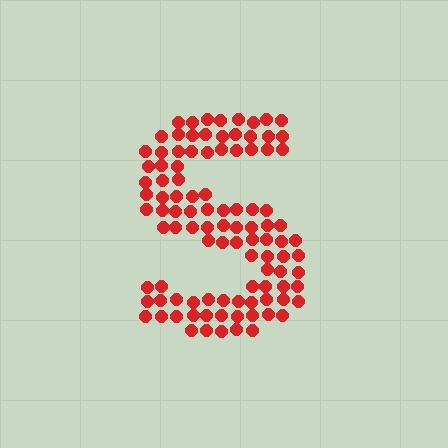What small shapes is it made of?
It is made of small circles.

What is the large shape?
The large shape is the letter S.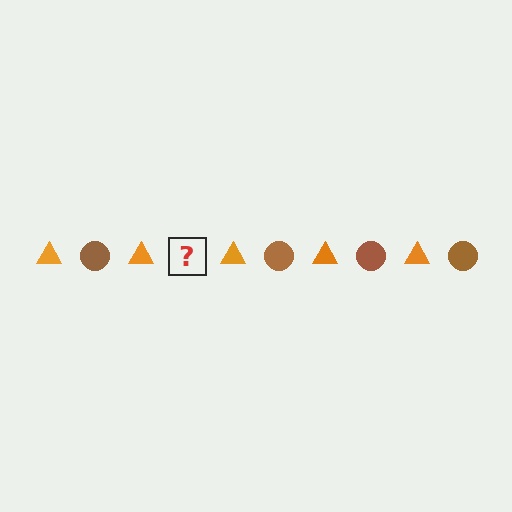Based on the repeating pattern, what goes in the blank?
The blank should be a brown circle.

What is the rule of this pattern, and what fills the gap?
The rule is that the pattern alternates between orange triangle and brown circle. The gap should be filled with a brown circle.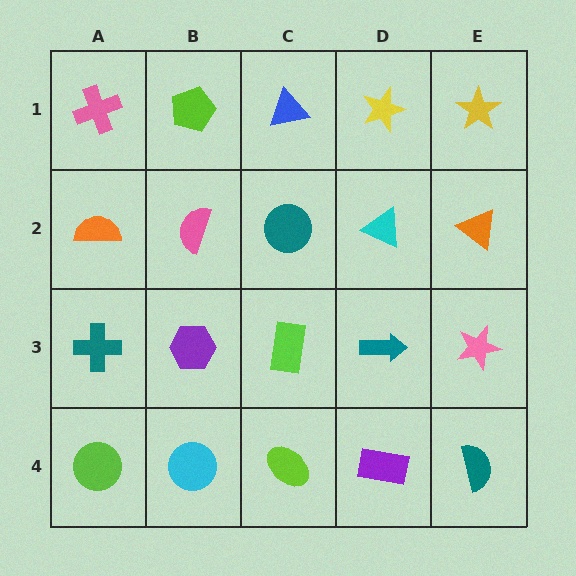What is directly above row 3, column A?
An orange semicircle.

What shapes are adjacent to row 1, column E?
An orange triangle (row 2, column E), a yellow star (row 1, column D).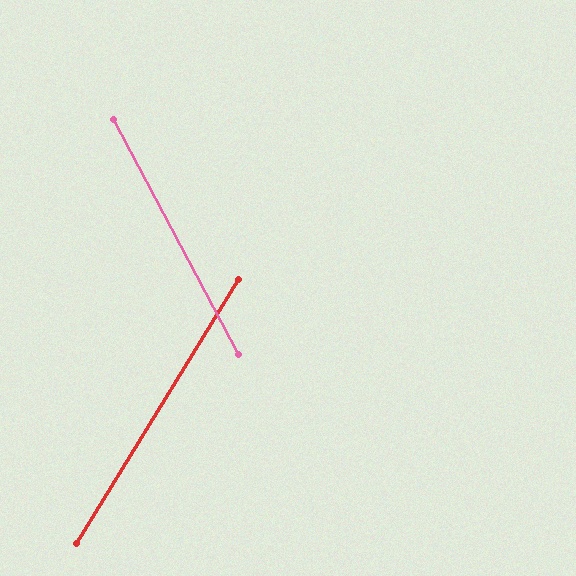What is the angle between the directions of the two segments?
Approximately 59 degrees.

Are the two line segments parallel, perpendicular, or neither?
Neither parallel nor perpendicular — they differ by about 59°.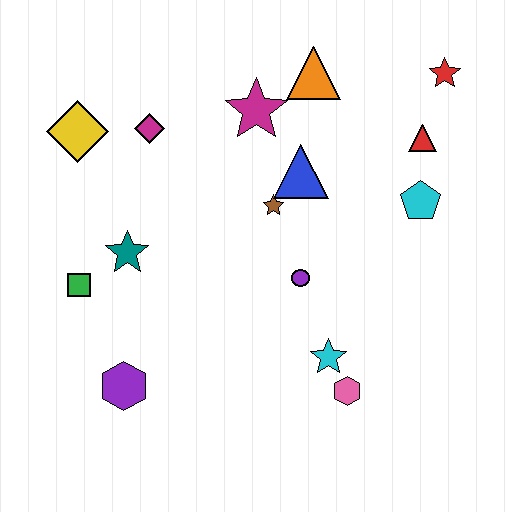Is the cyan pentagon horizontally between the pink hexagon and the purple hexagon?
No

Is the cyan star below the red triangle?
Yes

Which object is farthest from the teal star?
The red star is farthest from the teal star.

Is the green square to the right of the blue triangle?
No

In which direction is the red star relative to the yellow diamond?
The red star is to the right of the yellow diamond.